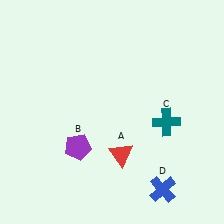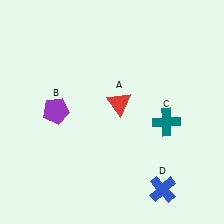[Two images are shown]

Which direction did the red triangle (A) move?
The red triangle (A) moved up.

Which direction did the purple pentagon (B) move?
The purple pentagon (B) moved up.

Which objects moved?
The objects that moved are: the red triangle (A), the purple pentagon (B).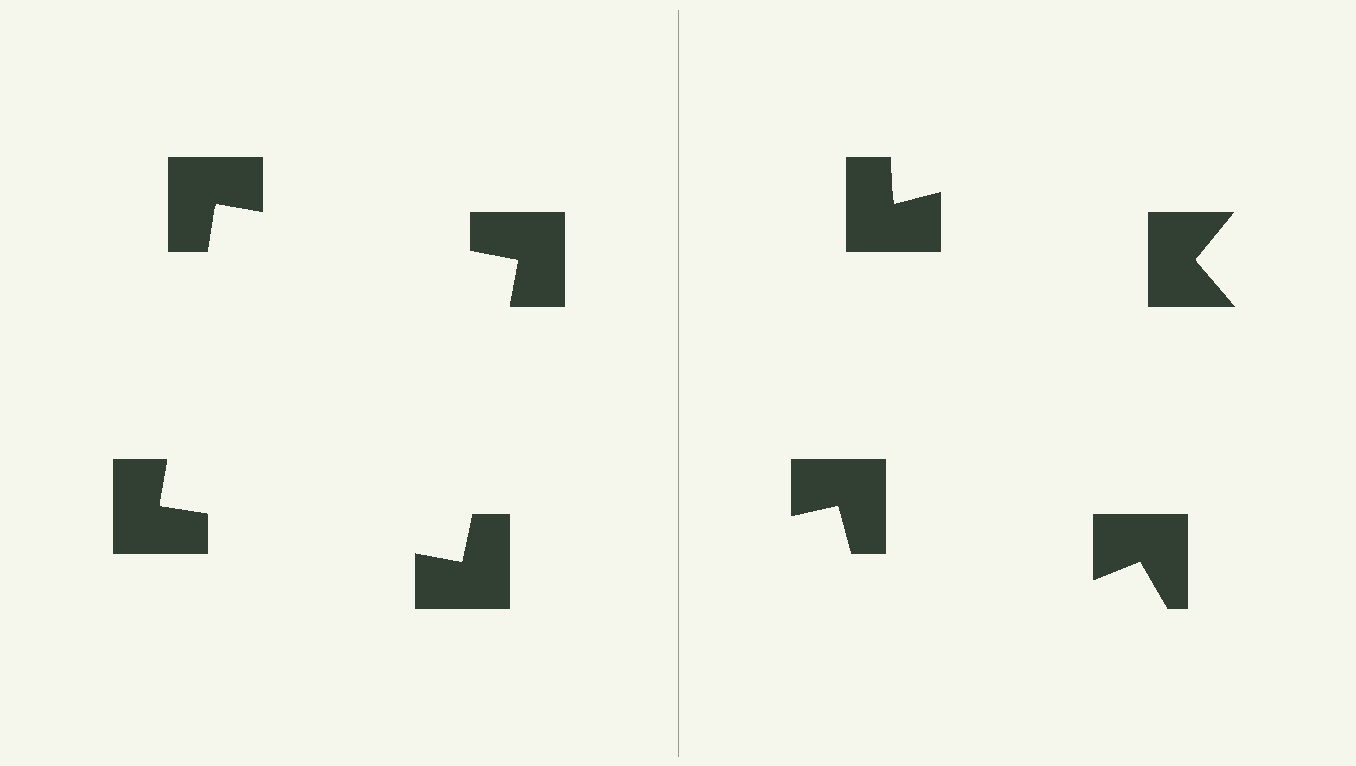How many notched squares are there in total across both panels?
8 — 4 on each side.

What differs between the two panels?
The notched squares are positioned identically on both sides; only the wedge orientations differ. On the left they align to a square; on the right they are misaligned.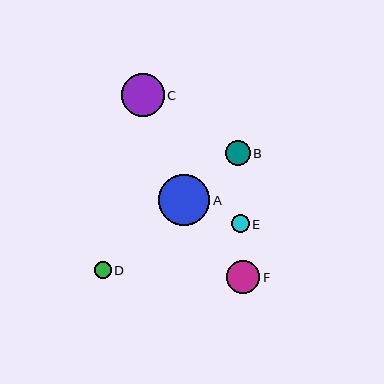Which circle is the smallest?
Circle D is the smallest with a size of approximately 17 pixels.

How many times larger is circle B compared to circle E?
Circle B is approximately 1.4 times the size of circle E.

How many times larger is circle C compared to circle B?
Circle C is approximately 1.7 times the size of circle B.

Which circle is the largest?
Circle A is the largest with a size of approximately 52 pixels.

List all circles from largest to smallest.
From largest to smallest: A, C, F, B, E, D.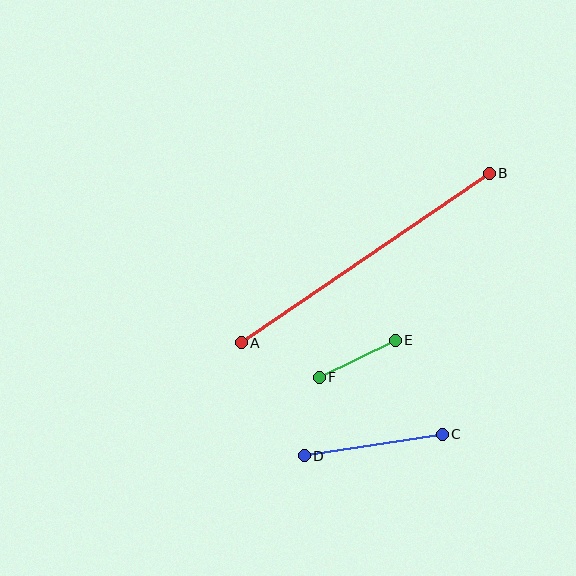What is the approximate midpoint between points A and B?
The midpoint is at approximately (365, 258) pixels.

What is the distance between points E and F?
The distance is approximately 84 pixels.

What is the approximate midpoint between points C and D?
The midpoint is at approximately (373, 445) pixels.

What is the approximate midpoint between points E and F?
The midpoint is at approximately (357, 359) pixels.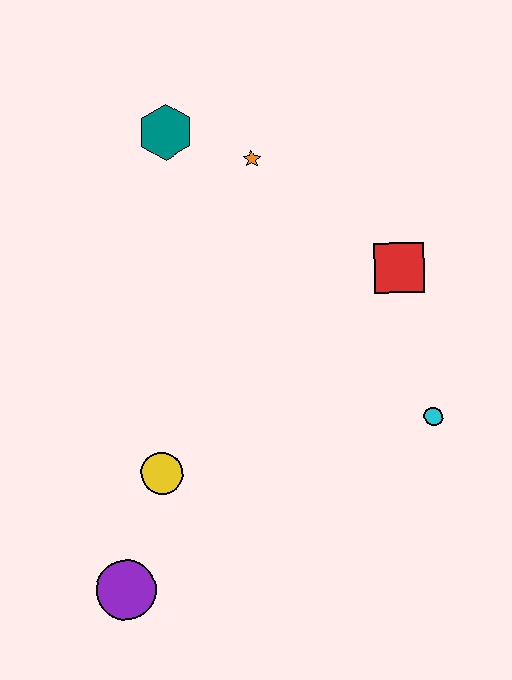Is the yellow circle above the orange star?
No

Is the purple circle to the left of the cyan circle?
Yes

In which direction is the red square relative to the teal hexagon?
The red square is to the right of the teal hexagon.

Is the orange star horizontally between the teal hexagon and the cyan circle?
Yes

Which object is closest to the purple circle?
The yellow circle is closest to the purple circle.